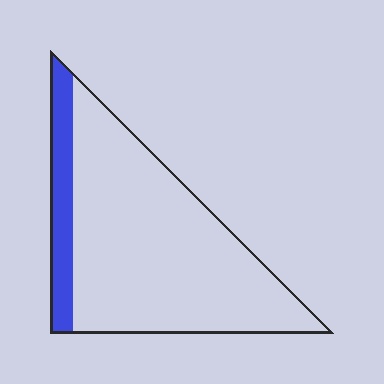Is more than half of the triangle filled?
No.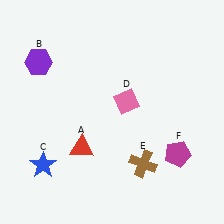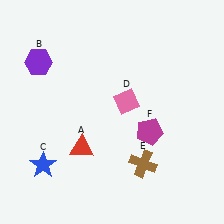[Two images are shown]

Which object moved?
The magenta pentagon (F) moved left.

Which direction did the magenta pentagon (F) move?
The magenta pentagon (F) moved left.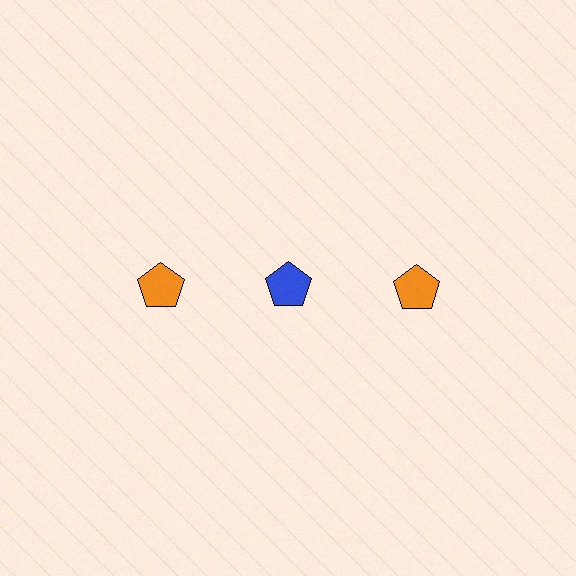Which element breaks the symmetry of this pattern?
The blue pentagon in the top row, second from left column breaks the symmetry. All other shapes are orange pentagons.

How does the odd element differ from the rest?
It has a different color: blue instead of orange.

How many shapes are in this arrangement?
There are 3 shapes arranged in a grid pattern.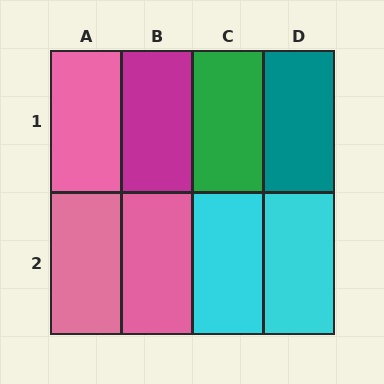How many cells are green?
1 cell is green.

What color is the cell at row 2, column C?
Cyan.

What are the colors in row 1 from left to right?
Pink, magenta, green, teal.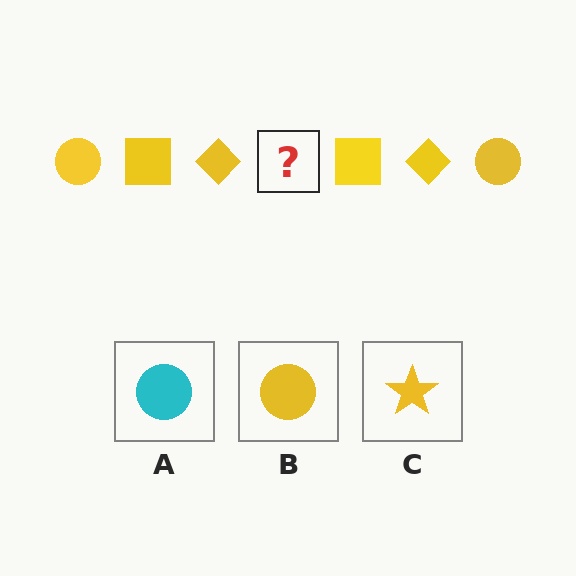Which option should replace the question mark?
Option B.